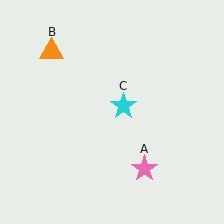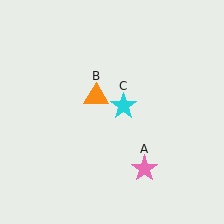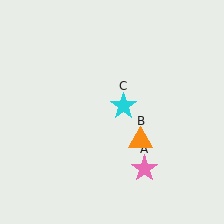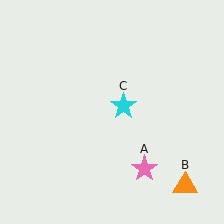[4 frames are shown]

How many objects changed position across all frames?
1 object changed position: orange triangle (object B).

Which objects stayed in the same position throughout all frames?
Pink star (object A) and cyan star (object C) remained stationary.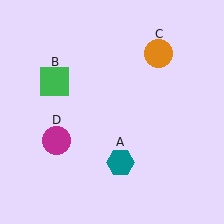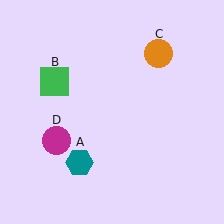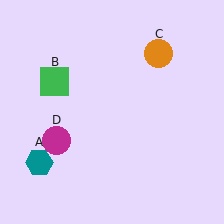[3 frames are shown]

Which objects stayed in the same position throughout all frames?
Green square (object B) and orange circle (object C) and magenta circle (object D) remained stationary.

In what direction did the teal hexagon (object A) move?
The teal hexagon (object A) moved left.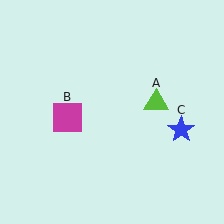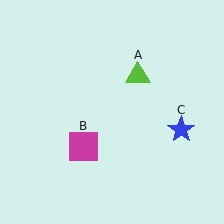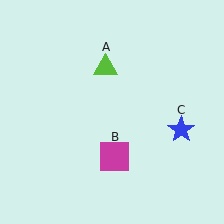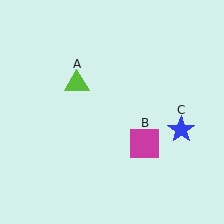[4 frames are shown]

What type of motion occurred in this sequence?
The lime triangle (object A), magenta square (object B) rotated counterclockwise around the center of the scene.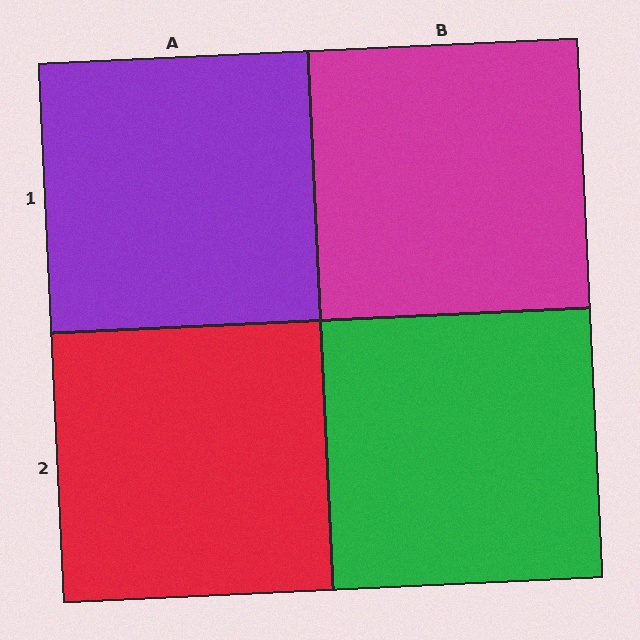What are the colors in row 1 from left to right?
Purple, magenta.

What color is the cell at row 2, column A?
Red.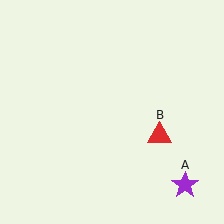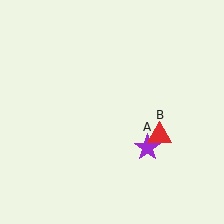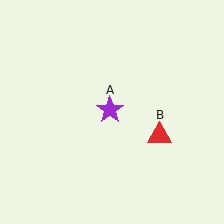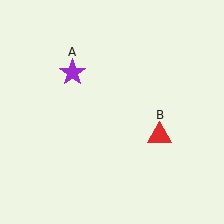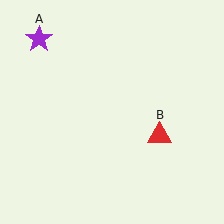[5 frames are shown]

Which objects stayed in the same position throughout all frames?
Red triangle (object B) remained stationary.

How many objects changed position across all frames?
1 object changed position: purple star (object A).